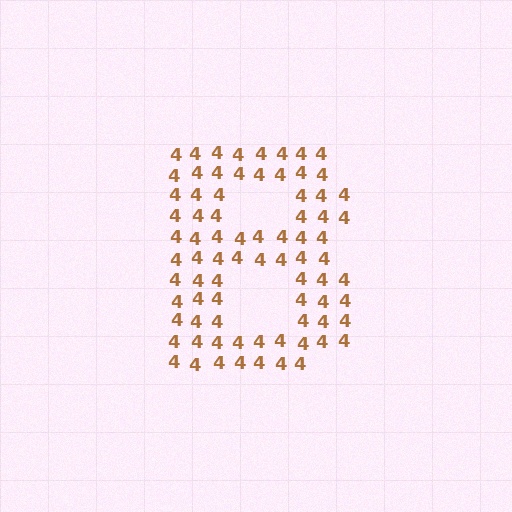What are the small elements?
The small elements are digit 4's.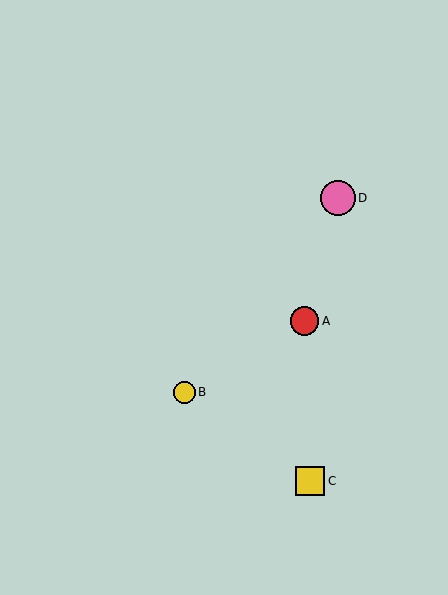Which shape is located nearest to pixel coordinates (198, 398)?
The yellow circle (labeled B) at (184, 392) is nearest to that location.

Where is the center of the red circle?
The center of the red circle is at (304, 321).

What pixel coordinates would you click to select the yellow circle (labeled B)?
Click at (184, 392) to select the yellow circle B.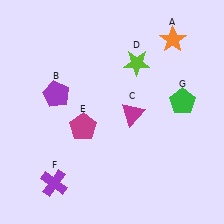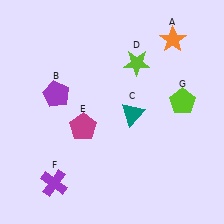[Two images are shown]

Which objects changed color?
C changed from magenta to teal. G changed from green to lime.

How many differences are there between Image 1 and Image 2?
There are 2 differences between the two images.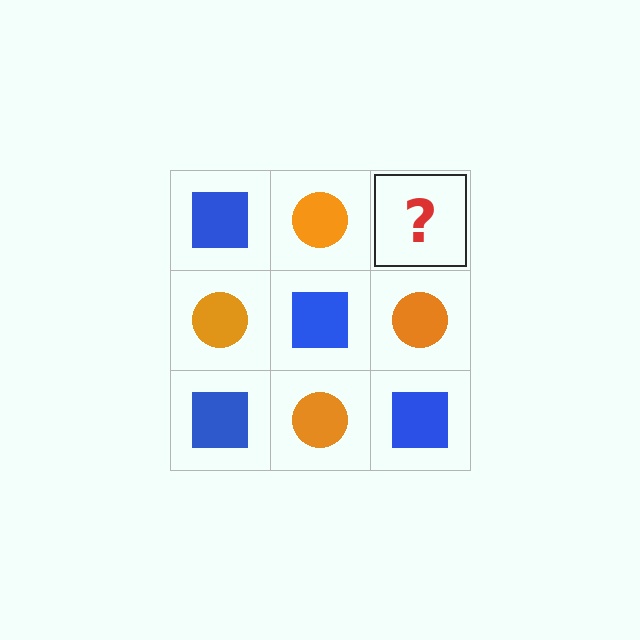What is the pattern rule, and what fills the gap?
The rule is that it alternates blue square and orange circle in a checkerboard pattern. The gap should be filled with a blue square.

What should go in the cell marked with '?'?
The missing cell should contain a blue square.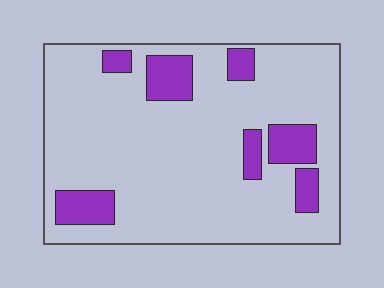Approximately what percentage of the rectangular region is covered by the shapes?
Approximately 15%.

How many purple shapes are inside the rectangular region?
7.